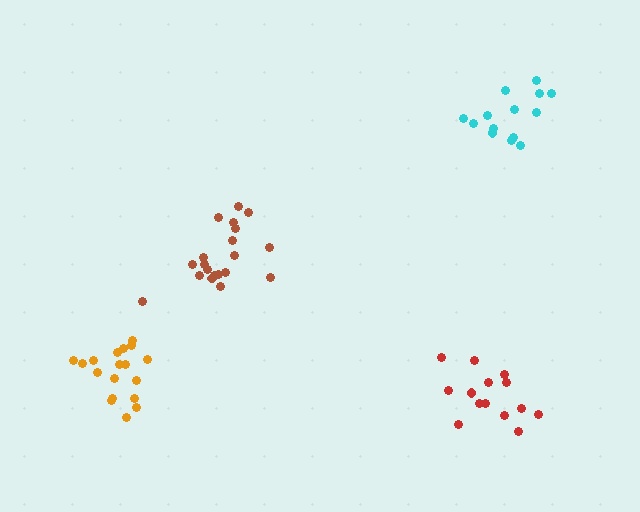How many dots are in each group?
Group 1: 14 dots, Group 2: 18 dots, Group 3: 20 dots, Group 4: 14 dots (66 total).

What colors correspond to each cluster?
The clusters are colored: cyan, orange, brown, red.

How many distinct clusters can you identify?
There are 4 distinct clusters.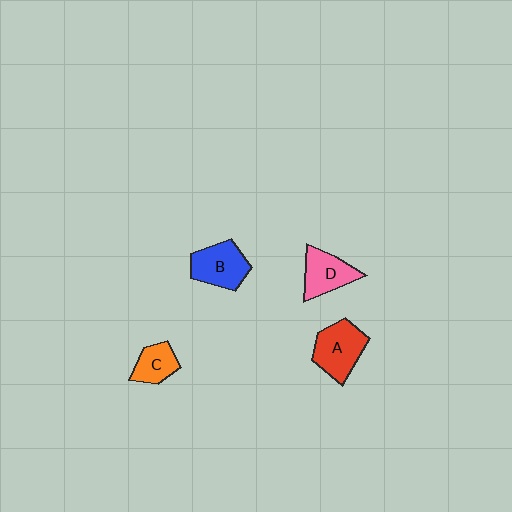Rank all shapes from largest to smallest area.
From largest to smallest: A (red), B (blue), D (pink), C (orange).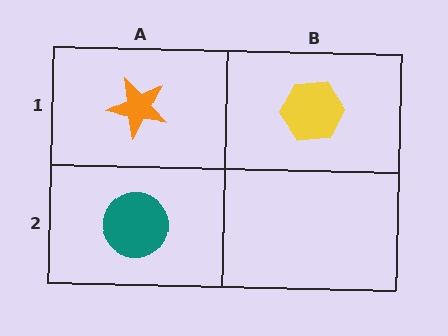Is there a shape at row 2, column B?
No, that cell is empty.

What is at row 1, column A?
An orange star.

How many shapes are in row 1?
2 shapes.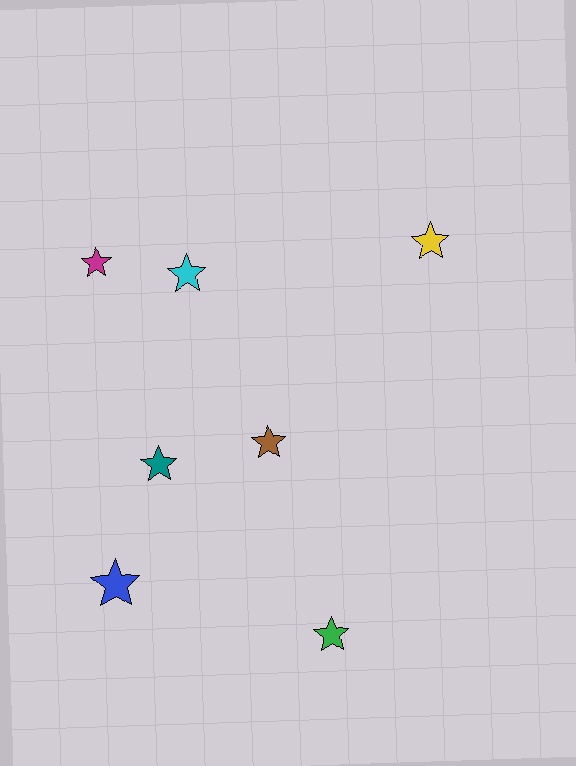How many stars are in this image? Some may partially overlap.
There are 7 stars.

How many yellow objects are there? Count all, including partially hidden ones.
There is 1 yellow object.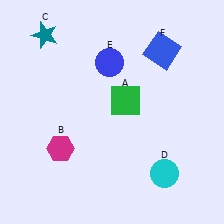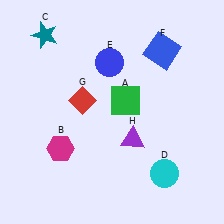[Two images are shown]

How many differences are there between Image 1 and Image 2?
There are 2 differences between the two images.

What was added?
A red diamond (G), a purple triangle (H) were added in Image 2.